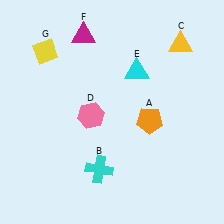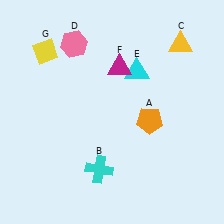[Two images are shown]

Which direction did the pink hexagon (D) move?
The pink hexagon (D) moved up.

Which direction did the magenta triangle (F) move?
The magenta triangle (F) moved right.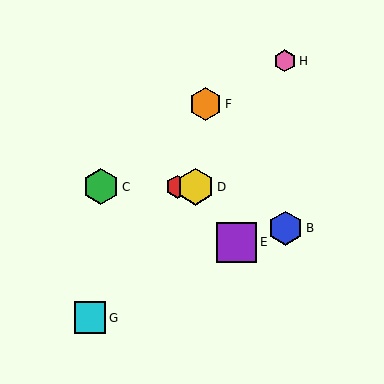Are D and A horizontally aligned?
Yes, both are at y≈187.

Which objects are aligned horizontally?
Objects A, C, D are aligned horizontally.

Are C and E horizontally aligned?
No, C is at y≈187 and E is at y≈242.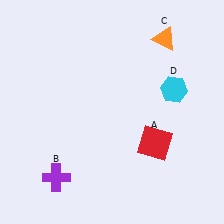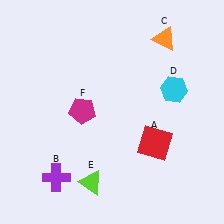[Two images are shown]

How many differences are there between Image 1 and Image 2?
There are 2 differences between the two images.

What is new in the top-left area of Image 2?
A magenta pentagon (F) was added in the top-left area of Image 2.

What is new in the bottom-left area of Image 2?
A lime triangle (E) was added in the bottom-left area of Image 2.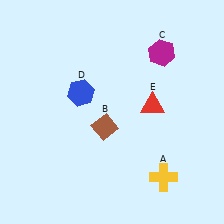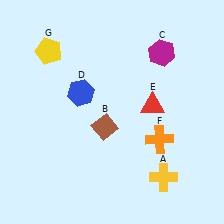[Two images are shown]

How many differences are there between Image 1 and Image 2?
There are 2 differences between the two images.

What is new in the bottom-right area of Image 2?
An orange cross (F) was added in the bottom-right area of Image 2.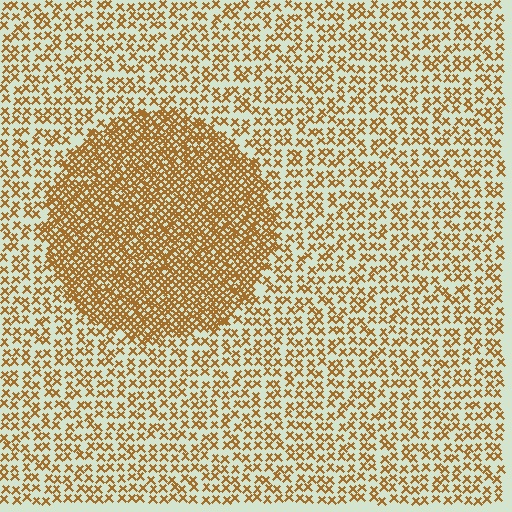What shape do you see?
I see a circle.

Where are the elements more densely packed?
The elements are more densely packed inside the circle boundary.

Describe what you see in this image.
The image contains small brown elements arranged at two different densities. A circle-shaped region is visible where the elements are more densely packed than the surrounding area.